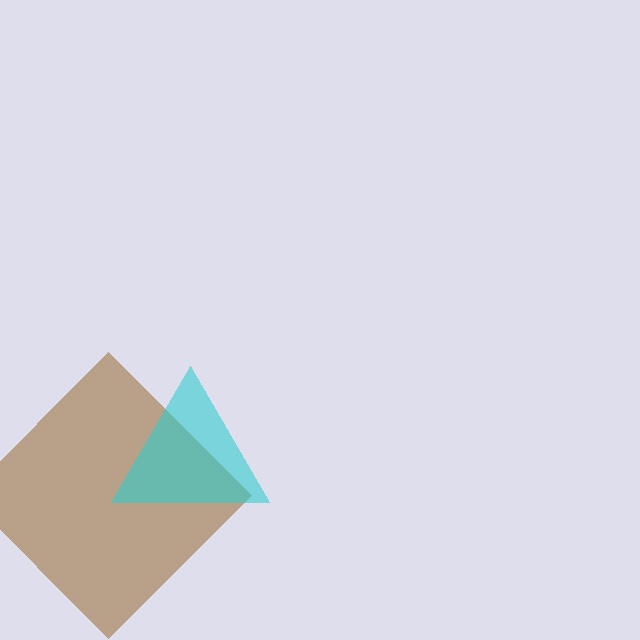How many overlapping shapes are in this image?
There are 2 overlapping shapes in the image.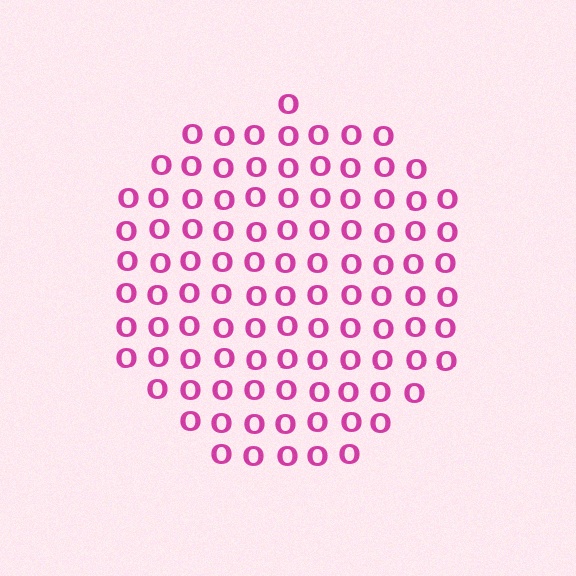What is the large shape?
The large shape is a circle.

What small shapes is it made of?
It is made of small letter O's.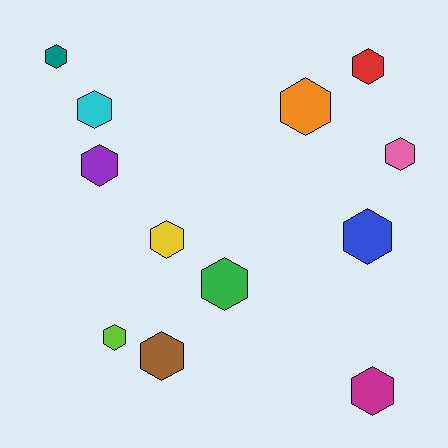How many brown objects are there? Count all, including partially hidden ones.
There is 1 brown object.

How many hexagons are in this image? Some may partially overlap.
There are 12 hexagons.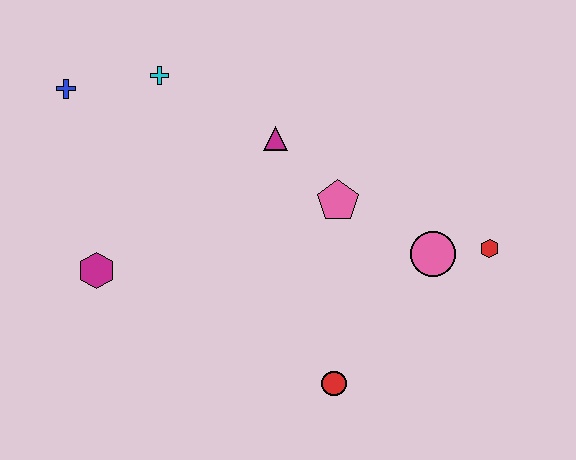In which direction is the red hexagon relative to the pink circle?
The red hexagon is to the right of the pink circle.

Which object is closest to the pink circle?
The red hexagon is closest to the pink circle.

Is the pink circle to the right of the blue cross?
Yes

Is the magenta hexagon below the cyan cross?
Yes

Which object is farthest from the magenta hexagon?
The red hexagon is farthest from the magenta hexagon.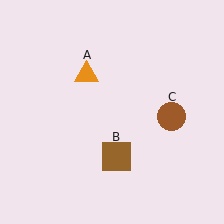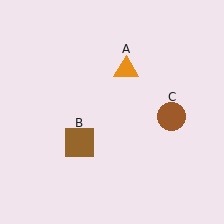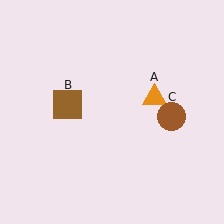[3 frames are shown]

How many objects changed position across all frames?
2 objects changed position: orange triangle (object A), brown square (object B).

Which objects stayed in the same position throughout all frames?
Brown circle (object C) remained stationary.